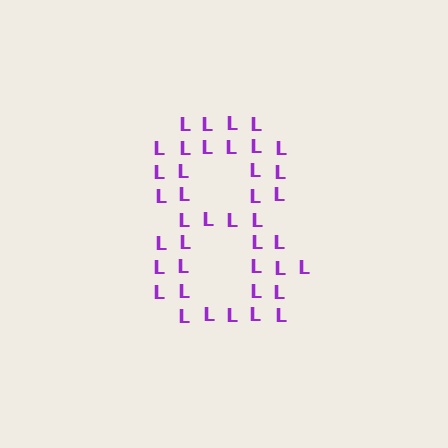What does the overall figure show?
The overall figure shows the digit 8.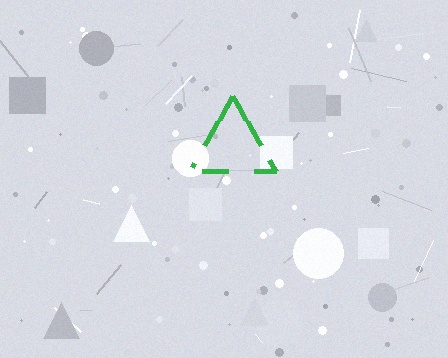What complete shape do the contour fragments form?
The contour fragments form a triangle.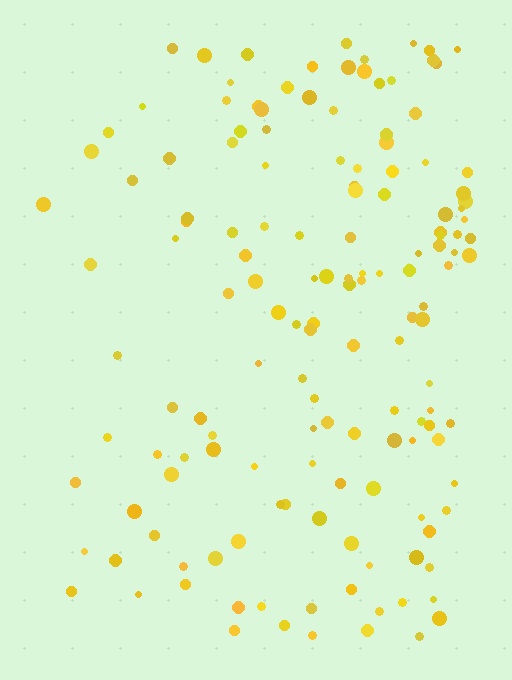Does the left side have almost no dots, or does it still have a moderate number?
Still a moderate number, just noticeably fewer than the right.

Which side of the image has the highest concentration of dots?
The right.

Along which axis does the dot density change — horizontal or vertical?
Horizontal.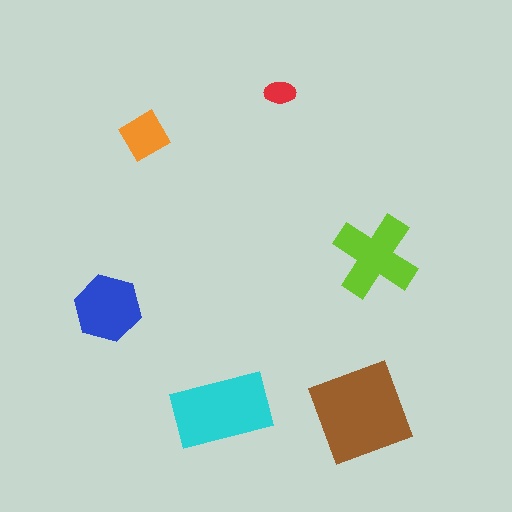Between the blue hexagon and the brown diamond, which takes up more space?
The brown diamond.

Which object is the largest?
The brown diamond.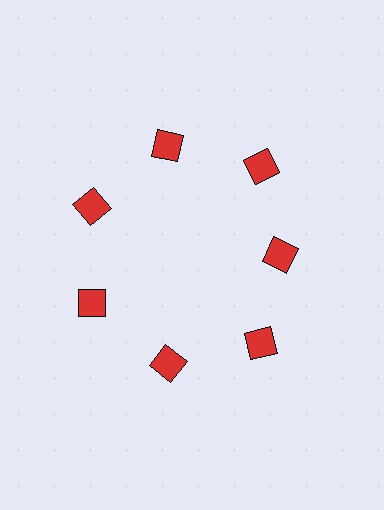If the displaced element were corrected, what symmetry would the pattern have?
It would have 7-fold rotational symmetry — the pattern would map onto itself every 51 degrees.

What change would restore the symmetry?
The symmetry would be restored by moving it outward, back onto the ring so that all 7 squares sit at equal angles and equal distance from the center.